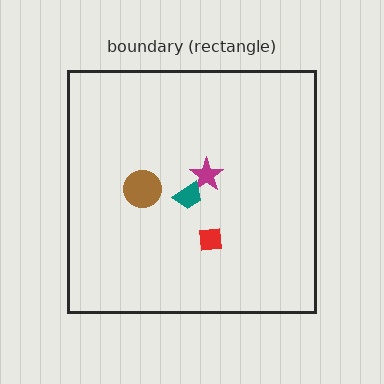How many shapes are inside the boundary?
4 inside, 0 outside.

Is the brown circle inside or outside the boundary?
Inside.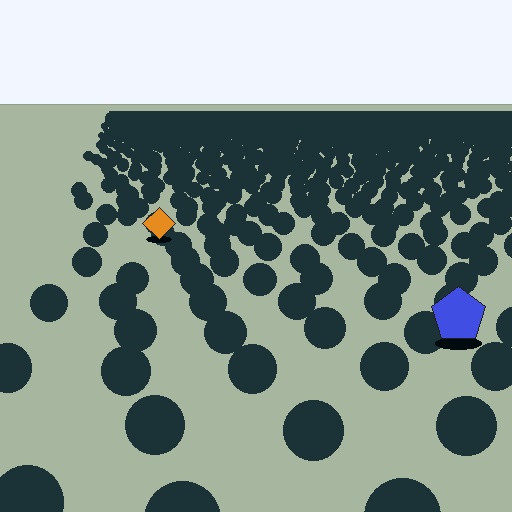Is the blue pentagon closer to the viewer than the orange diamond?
Yes. The blue pentagon is closer — you can tell from the texture gradient: the ground texture is coarser near it.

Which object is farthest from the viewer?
The orange diamond is farthest from the viewer. It appears smaller and the ground texture around it is denser.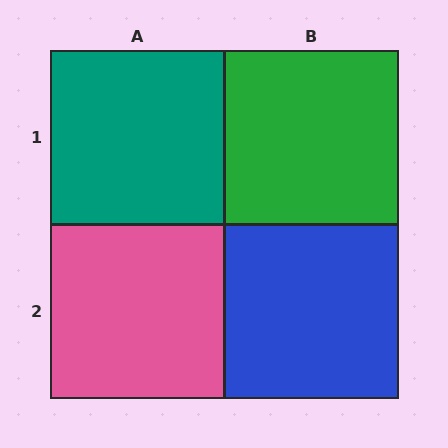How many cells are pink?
1 cell is pink.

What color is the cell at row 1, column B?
Green.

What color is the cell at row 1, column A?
Teal.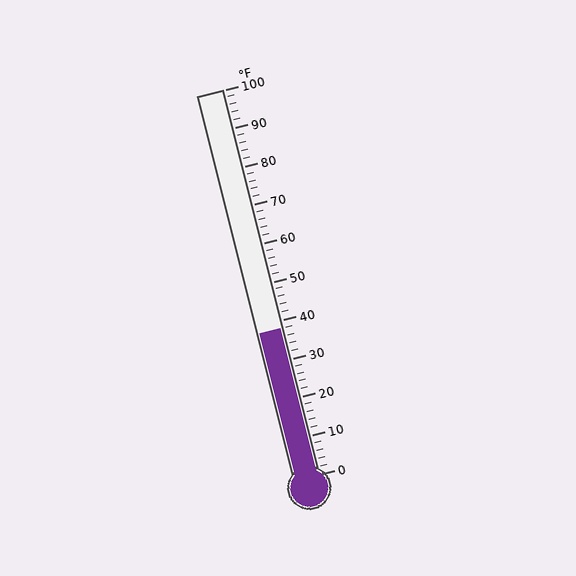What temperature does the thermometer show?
The thermometer shows approximately 38°F.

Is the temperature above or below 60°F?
The temperature is below 60°F.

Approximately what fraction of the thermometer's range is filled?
The thermometer is filled to approximately 40% of its range.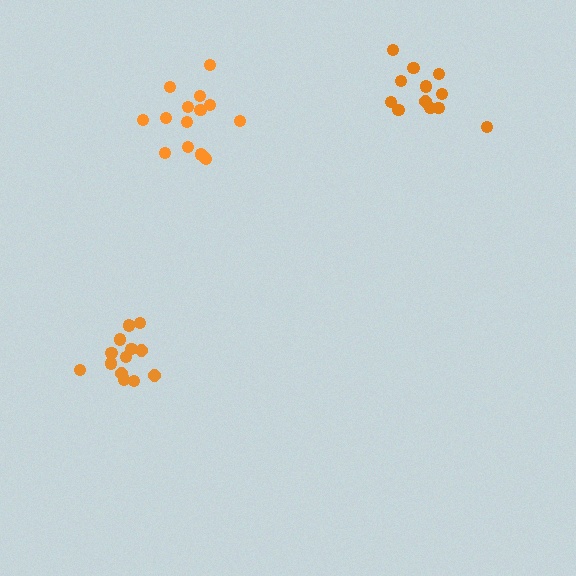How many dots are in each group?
Group 1: 13 dots, Group 2: 12 dots, Group 3: 15 dots (40 total).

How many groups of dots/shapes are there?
There are 3 groups.